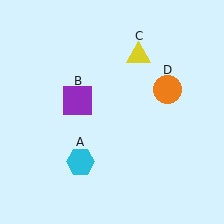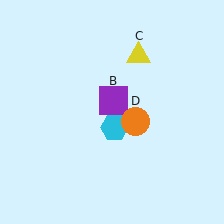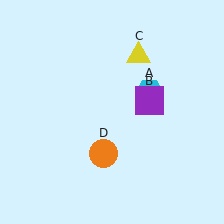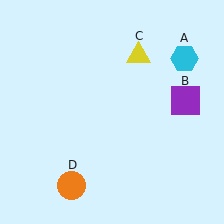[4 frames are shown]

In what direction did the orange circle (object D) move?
The orange circle (object D) moved down and to the left.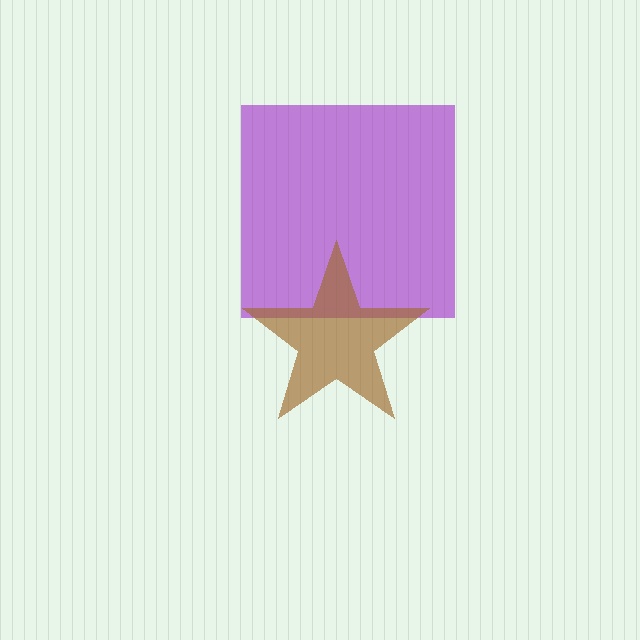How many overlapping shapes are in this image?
There are 2 overlapping shapes in the image.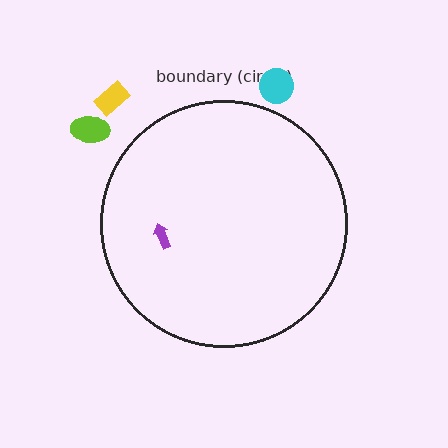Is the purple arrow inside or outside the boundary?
Inside.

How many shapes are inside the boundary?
1 inside, 3 outside.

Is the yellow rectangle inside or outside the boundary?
Outside.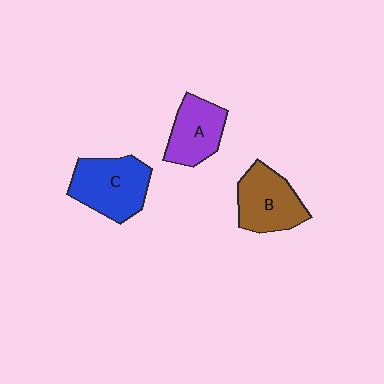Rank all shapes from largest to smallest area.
From largest to smallest: C (blue), B (brown), A (purple).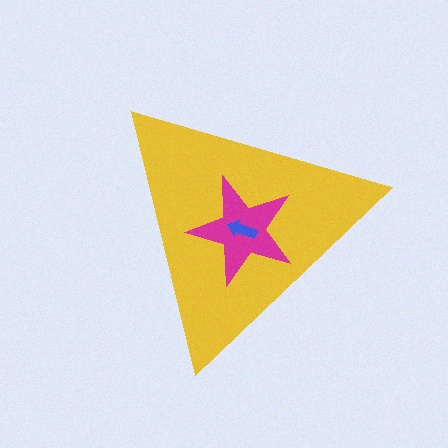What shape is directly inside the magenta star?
The blue arrow.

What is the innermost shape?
The blue arrow.